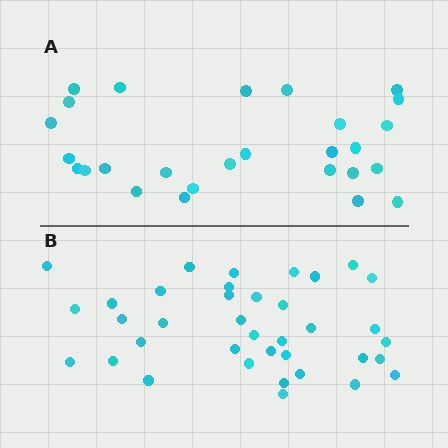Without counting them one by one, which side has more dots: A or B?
Region B (the bottom region) has more dots.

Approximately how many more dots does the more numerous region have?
Region B has roughly 10 or so more dots than region A.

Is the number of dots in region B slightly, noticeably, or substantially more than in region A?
Region B has noticeably more, but not dramatically so. The ratio is roughly 1.4 to 1.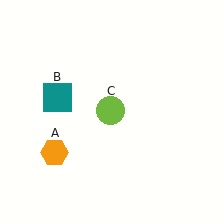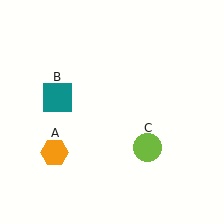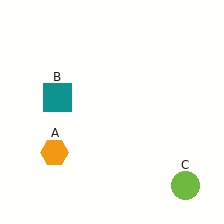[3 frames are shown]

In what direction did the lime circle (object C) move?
The lime circle (object C) moved down and to the right.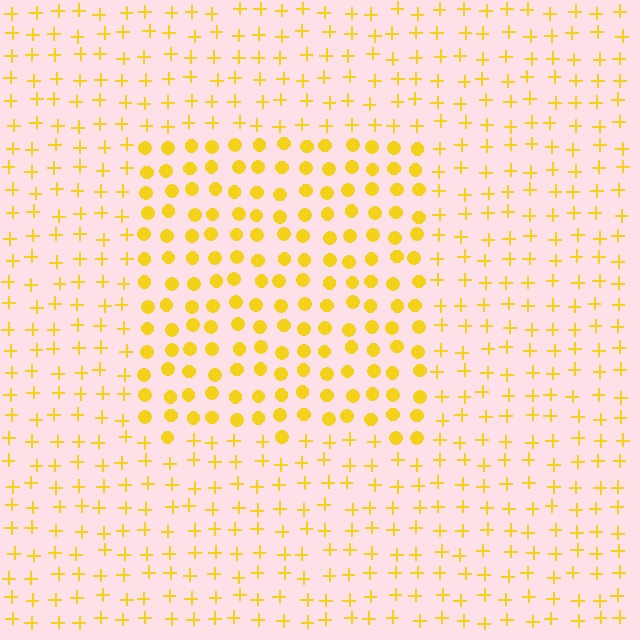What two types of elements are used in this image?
The image uses circles inside the rectangle region and plus signs outside it.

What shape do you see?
I see a rectangle.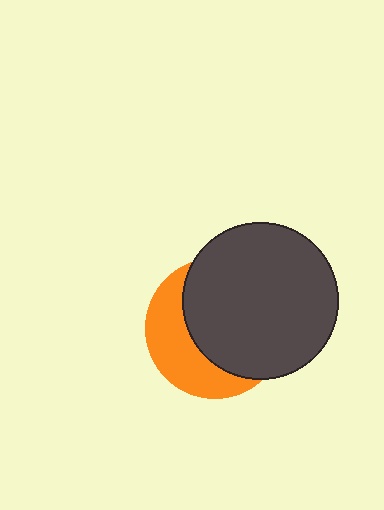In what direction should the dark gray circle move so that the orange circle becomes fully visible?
The dark gray circle should move right. That is the shortest direction to clear the overlap and leave the orange circle fully visible.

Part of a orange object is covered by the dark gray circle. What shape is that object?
It is a circle.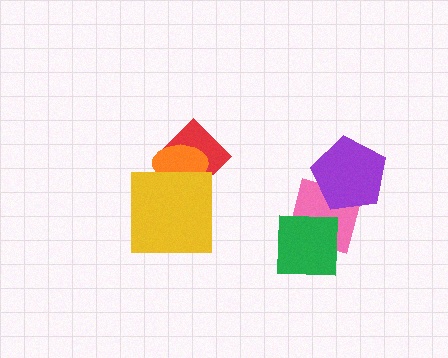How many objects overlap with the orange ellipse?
2 objects overlap with the orange ellipse.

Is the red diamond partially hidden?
Yes, it is partially covered by another shape.